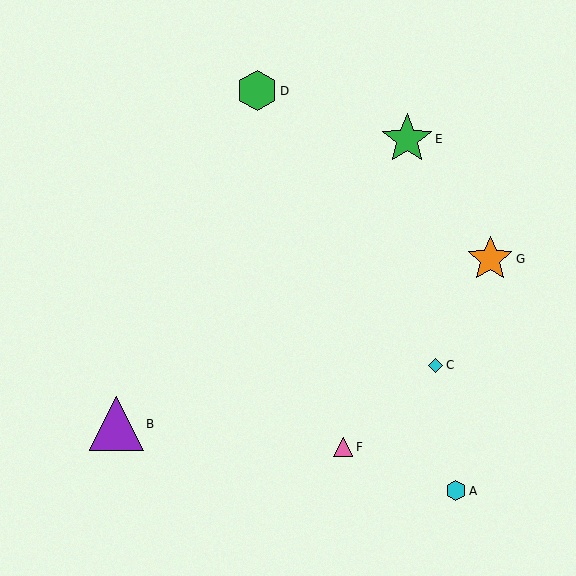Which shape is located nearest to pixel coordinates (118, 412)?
The purple triangle (labeled B) at (116, 424) is nearest to that location.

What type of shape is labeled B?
Shape B is a purple triangle.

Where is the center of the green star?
The center of the green star is at (407, 139).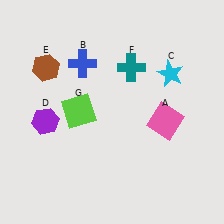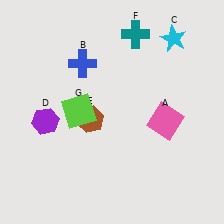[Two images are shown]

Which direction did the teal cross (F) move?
The teal cross (F) moved up.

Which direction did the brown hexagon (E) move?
The brown hexagon (E) moved down.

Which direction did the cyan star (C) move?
The cyan star (C) moved up.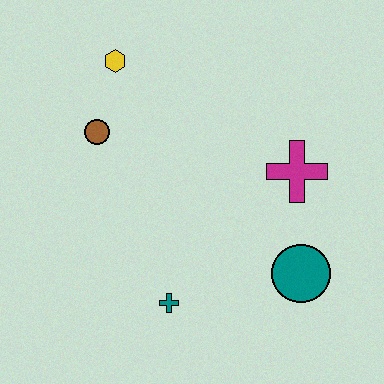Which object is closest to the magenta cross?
The teal circle is closest to the magenta cross.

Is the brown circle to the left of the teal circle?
Yes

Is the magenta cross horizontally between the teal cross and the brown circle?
No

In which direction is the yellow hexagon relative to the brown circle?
The yellow hexagon is above the brown circle.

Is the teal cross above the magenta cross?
No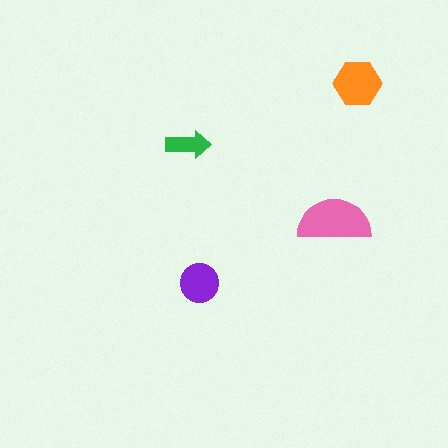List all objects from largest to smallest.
The pink semicircle, the orange hexagon, the purple circle, the green arrow.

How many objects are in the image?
There are 4 objects in the image.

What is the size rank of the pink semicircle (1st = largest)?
1st.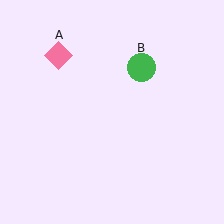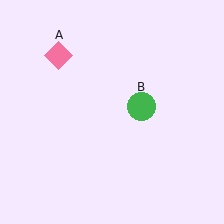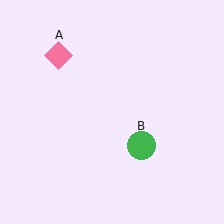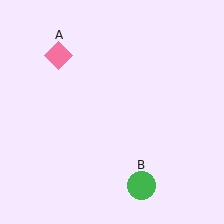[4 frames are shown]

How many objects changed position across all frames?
1 object changed position: green circle (object B).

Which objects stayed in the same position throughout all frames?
Pink diamond (object A) remained stationary.